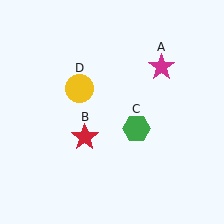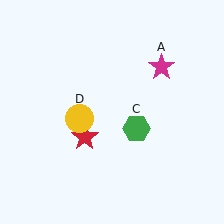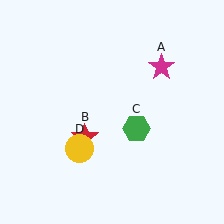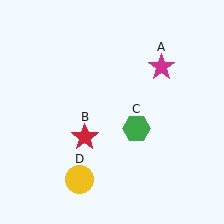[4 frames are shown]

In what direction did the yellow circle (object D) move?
The yellow circle (object D) moved down.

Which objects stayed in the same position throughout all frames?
Magenta star (object A) and red star (object B) and green hexagon (object C) remained stationary.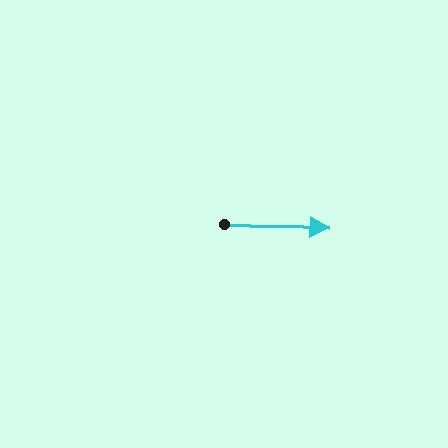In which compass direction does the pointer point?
East.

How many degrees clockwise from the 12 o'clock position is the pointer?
Approximately 93 degrees.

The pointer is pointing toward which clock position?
Roughly 3 o'clock.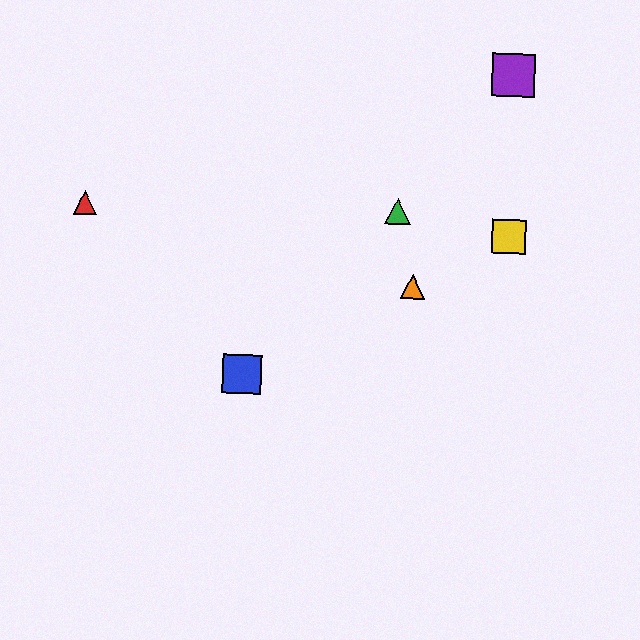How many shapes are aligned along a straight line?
3 shapes (the blue square, the yellow square, the orange triangle) are aligned along a straight line.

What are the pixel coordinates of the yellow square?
The yellow square is at (509, 237).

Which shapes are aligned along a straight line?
The blue square, the yellow square, the orange triangle are aligned along a straight line.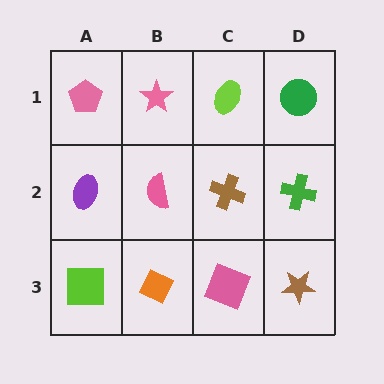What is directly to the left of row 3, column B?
A lime square.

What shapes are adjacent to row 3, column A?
A purple ellipse (row 2, column A), an orange diamond (row 3, column B).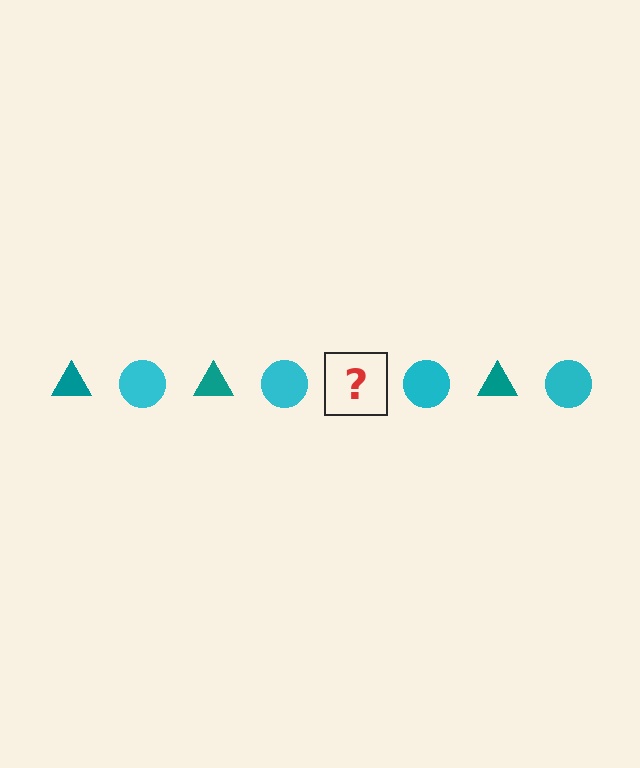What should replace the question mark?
The question mark should be replaced with a teal triangle.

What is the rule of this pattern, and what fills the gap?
The rule is that the pattern alternates between teal triangle and cyan circle. The gap should be filled with a teal triangle.